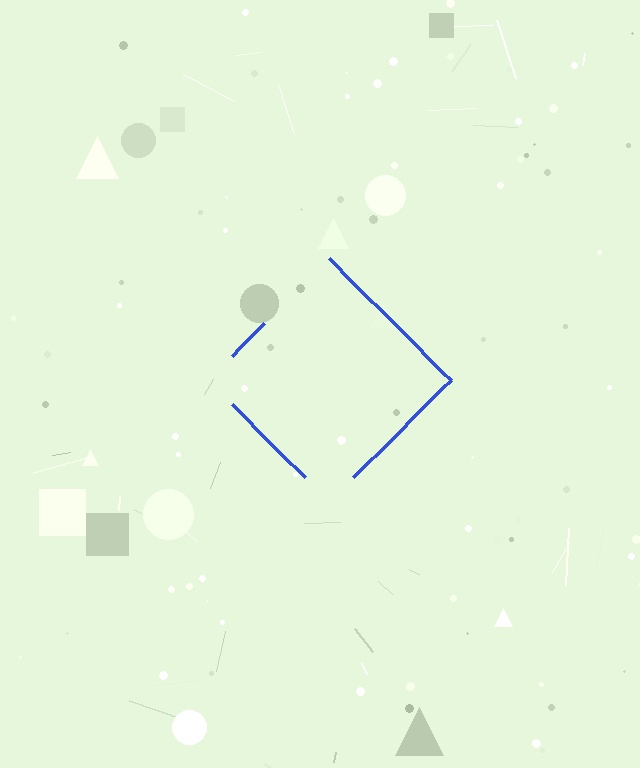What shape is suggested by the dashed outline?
The dashed outline suggests a diamond.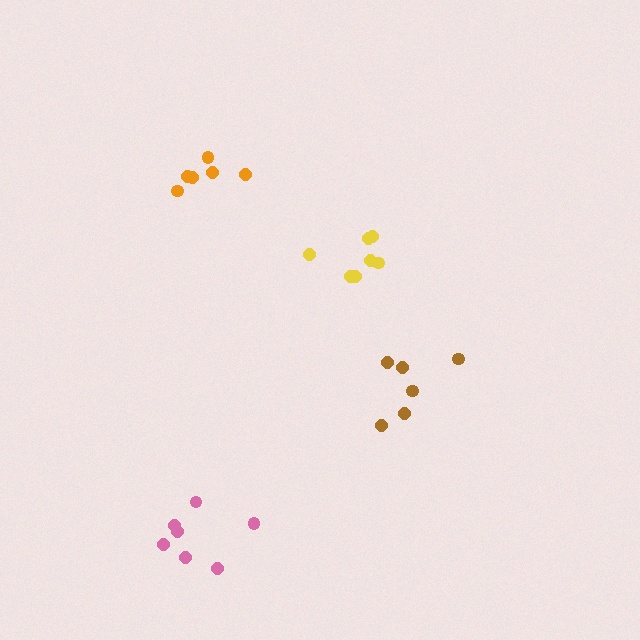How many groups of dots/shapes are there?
There are 4 groups.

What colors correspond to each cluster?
The clusters are colored: yellow, brown, orange, pink.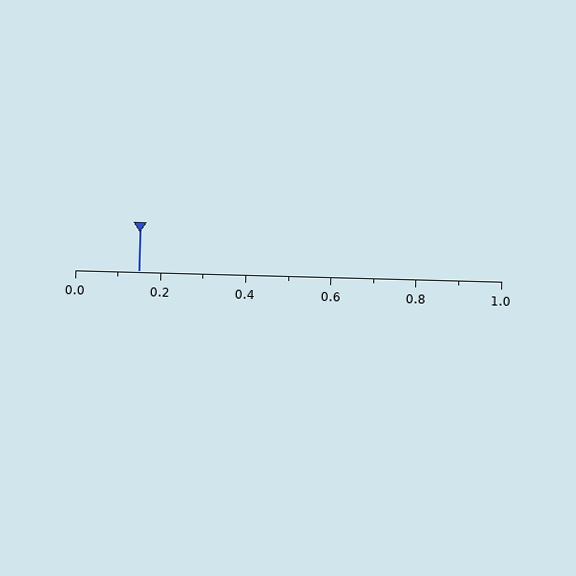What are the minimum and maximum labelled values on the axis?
The axis runs from 0.0 to 1.0.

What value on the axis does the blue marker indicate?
The marker indicates approximately 0.15.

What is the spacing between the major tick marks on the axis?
The major ticks are spaced 0.2 apart.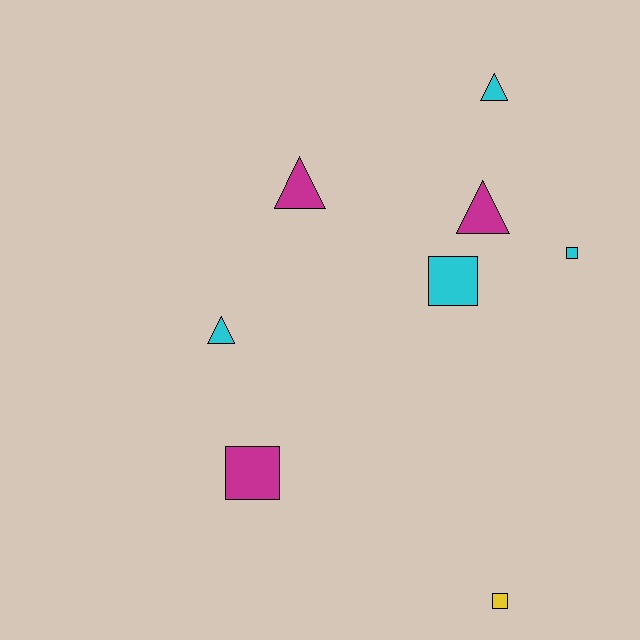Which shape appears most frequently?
Triangle, with 4 objects.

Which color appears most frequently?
Cyan, with 4 objects.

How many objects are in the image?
There are 8 objects.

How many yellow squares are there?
There is 1 yellow square.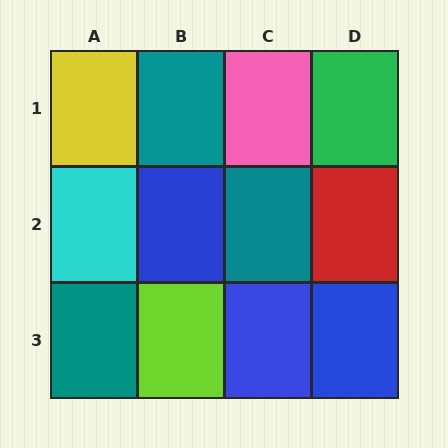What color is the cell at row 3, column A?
Teal.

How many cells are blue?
3 cells are blue.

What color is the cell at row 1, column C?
Pink.